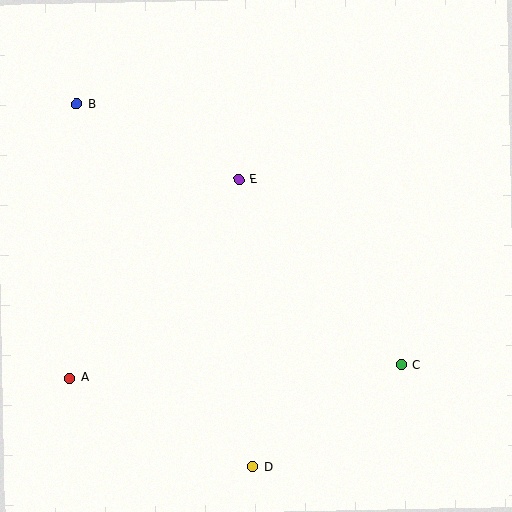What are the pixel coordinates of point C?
Point C is at (402, 365).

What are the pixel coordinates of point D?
Point D is at (253, 467).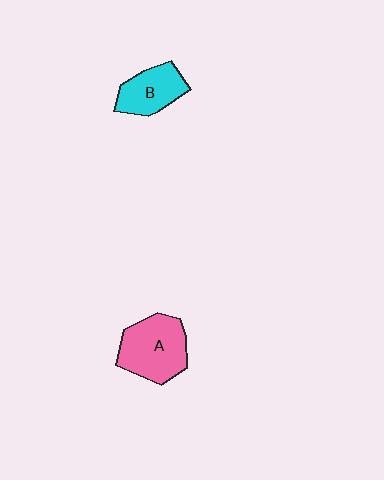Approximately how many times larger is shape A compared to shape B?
Approximately 1.4 times.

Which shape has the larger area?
Shape A (pink).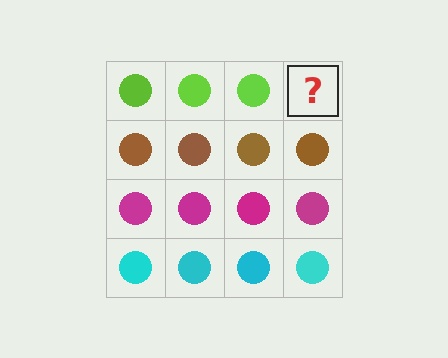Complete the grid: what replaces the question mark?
The question mark should be replaced with a lime circle.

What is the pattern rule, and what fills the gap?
The rule is that each row has a consistent color. The gap should be filled with a lime circle.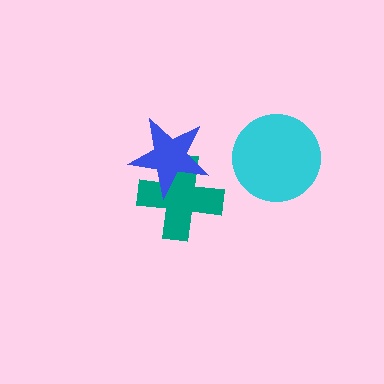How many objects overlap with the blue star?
1 object overlaps with the blue star.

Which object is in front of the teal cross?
The blue star is in front of the teal cross.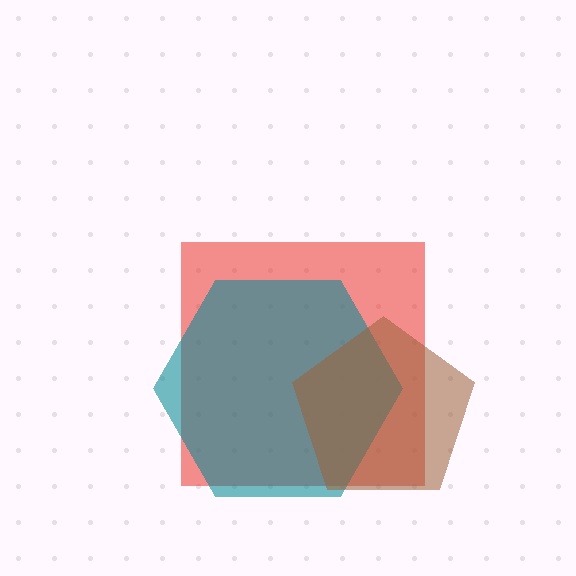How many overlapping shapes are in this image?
There are 3 overlapping shapes in the image.